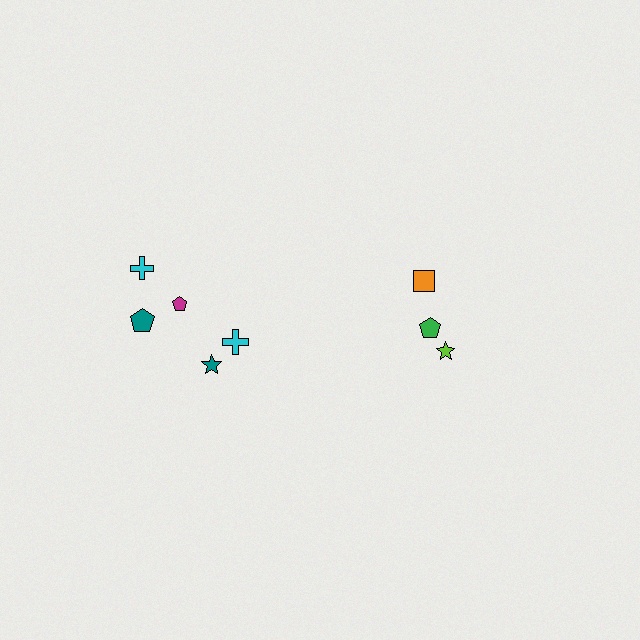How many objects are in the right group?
There are 3 objects.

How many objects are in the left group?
There are 5 objects.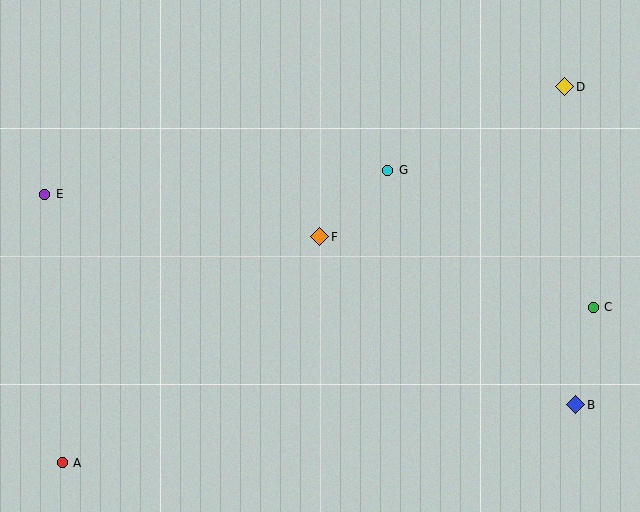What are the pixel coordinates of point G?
Point G is at (388, 170).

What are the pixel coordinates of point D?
Point D is at (565, 87).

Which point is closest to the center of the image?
Point F at (320, 237) is closest to the center.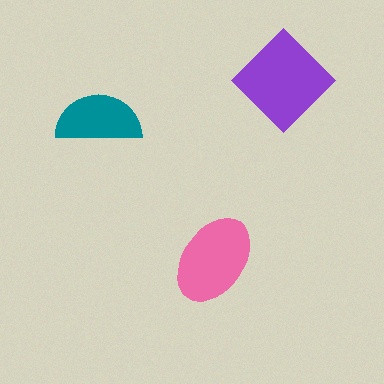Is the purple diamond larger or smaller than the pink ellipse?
Larger.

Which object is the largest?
The purple diamond.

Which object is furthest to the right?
The purple diamond is rightmost.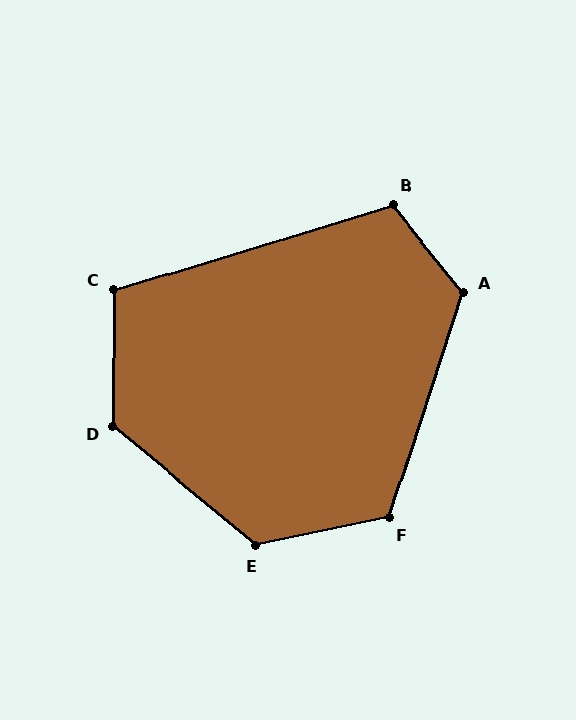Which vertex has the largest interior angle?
E, at approximately 129 degrees.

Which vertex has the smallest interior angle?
C, at approximately 107 degrees.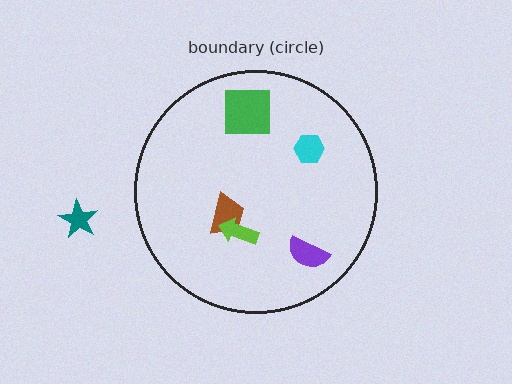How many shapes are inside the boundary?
5 inside, 1 outside.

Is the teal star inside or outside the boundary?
Outside.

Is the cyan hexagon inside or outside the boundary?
Inside.